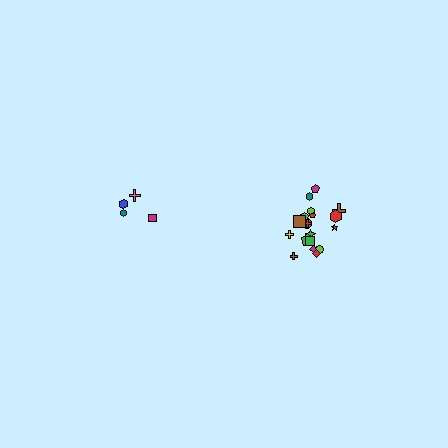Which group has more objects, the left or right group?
The right group.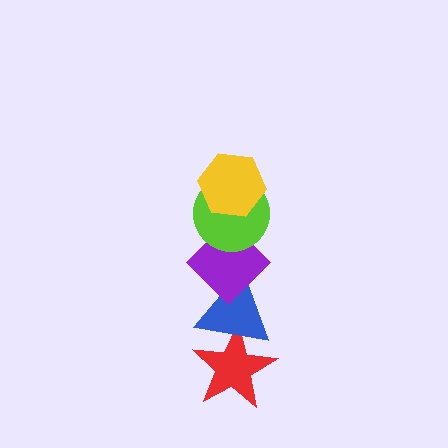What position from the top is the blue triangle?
The blue triangle is 4th from the top.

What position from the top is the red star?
The red star is 5th from the top.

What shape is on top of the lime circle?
The yellow hexagon is on top of the lime circle.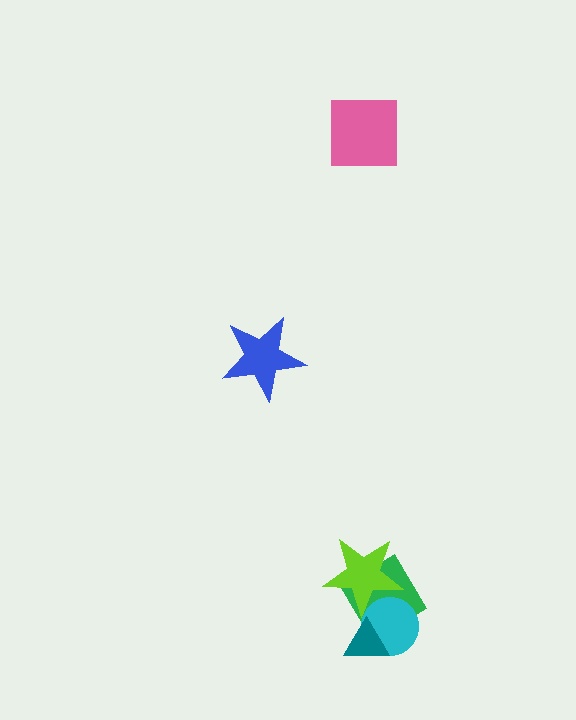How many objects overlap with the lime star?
2 objects overlap with the lime star.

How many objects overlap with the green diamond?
3 objects overlap with the green diamond.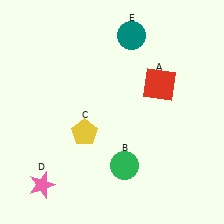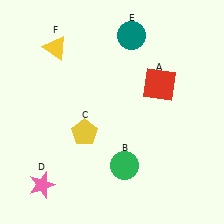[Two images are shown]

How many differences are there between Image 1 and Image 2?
There is 1 difference between the two images.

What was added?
A yellow triangle (F) was added in Image 2.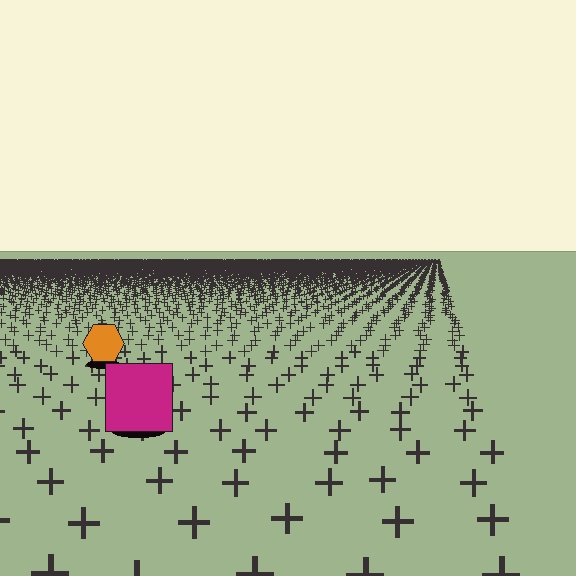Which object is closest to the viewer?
The magenta square is closest. The texture marks near it are larger and more spread out.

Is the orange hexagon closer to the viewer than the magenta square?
No. The magenta square is closer — you can tell from the texture gradient: the ground texture is coarser near it.